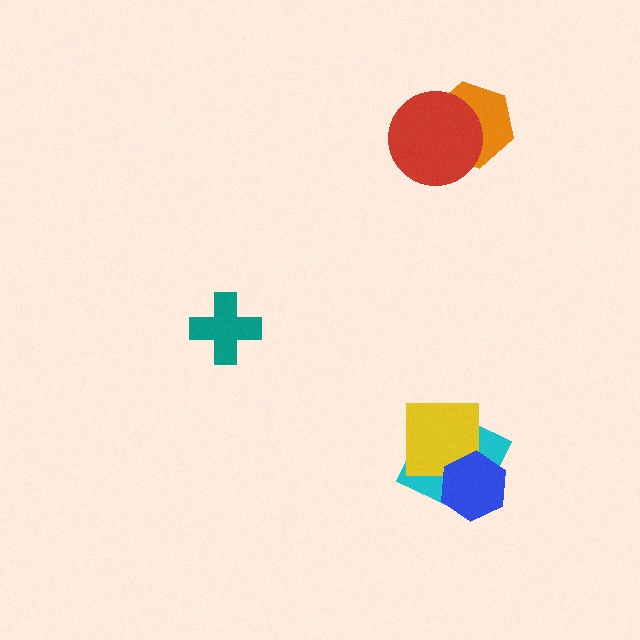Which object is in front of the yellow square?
The blue hexagon is in front of the yellow square.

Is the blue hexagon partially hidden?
No, no other shape covers it.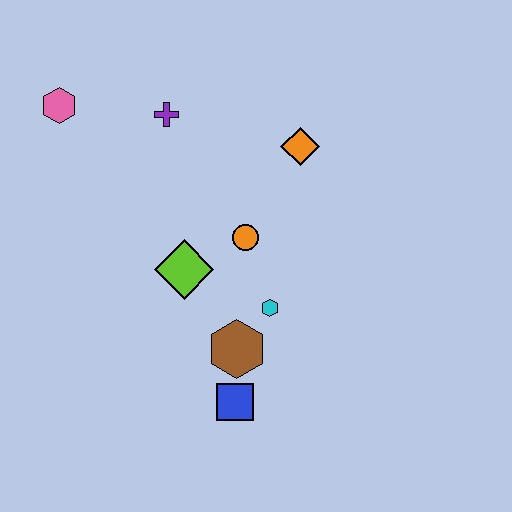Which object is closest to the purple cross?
The pink hexagon is closest to the purple cross.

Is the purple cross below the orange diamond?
No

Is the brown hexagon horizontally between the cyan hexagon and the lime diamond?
Yes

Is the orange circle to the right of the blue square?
Yes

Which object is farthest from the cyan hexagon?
The pink hexagon is farthest from the cyan hexagon.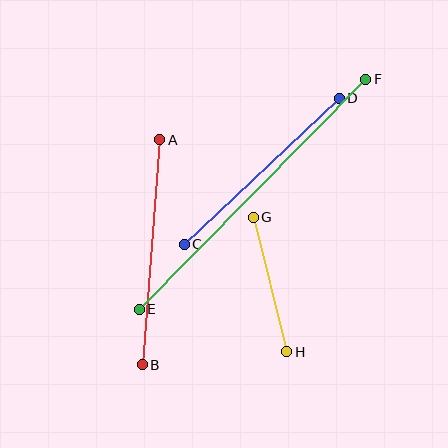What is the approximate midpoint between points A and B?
The midpoint is at approximately (151, 252) pixels.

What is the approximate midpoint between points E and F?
The midpoint is at approximately (252, 194) pixels.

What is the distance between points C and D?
The distance is approximately 213 pixels.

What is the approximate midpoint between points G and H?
The midpoint is at approximately (270, 285) pixels.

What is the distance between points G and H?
The distance is approximately 139 pixels.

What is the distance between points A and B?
The distance is approximately 226 pixels.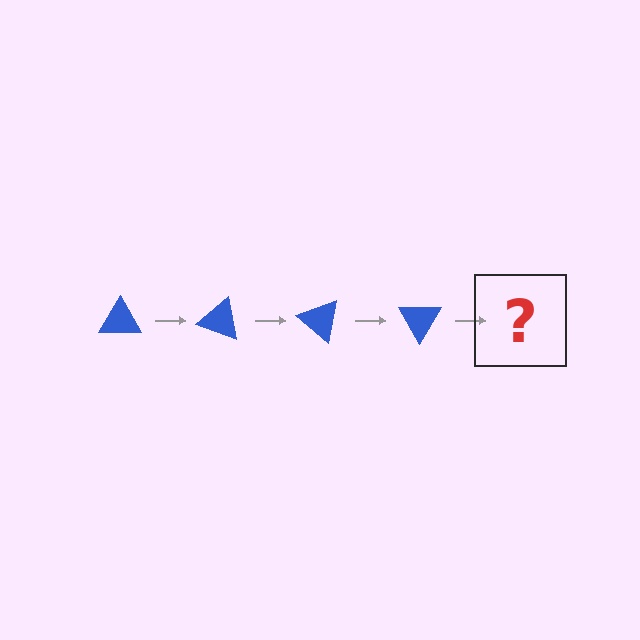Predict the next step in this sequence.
The next step is a blue triangle rotated 80 degrees.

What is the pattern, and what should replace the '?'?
The pattern is that the triangle rotates 20 degrees each step. The '?' should be a blue triangle rotated 80 degrees.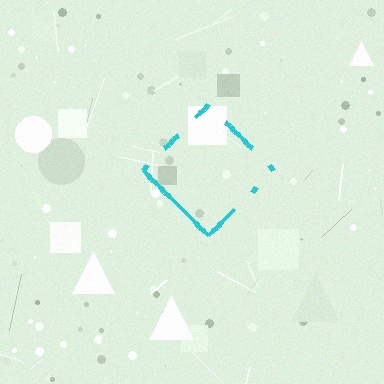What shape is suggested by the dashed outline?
The dashed outline suggests a diamond.